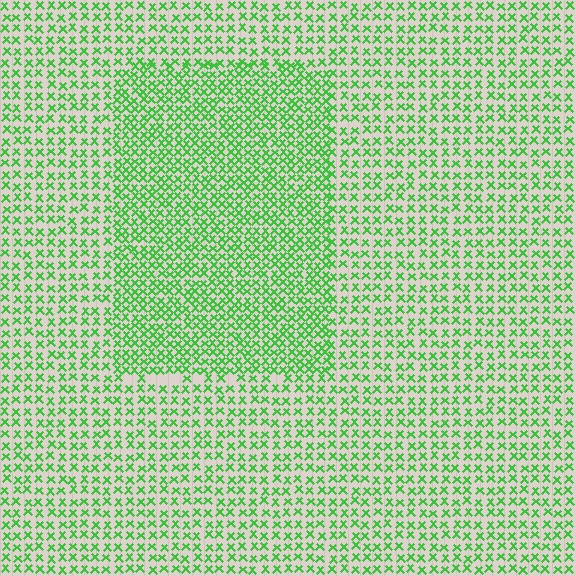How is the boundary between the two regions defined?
The boundary is defined by a change in element density (approximately 1.7x ratio). All elements are the same color, size, and shape.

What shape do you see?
I see a rectangle.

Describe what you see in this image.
The image contains small green elements arranged at two different densities. A rectangle-shaped region is visible where the elements are more densely packed than the surrounding area.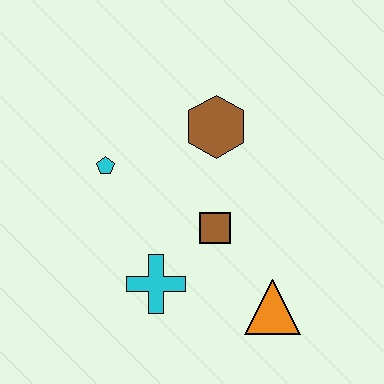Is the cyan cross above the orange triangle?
Yes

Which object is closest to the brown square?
The cyan cross is closest to the brown square.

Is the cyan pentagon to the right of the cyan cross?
No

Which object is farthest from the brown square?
The cyan pentagon is farthest from the brown square.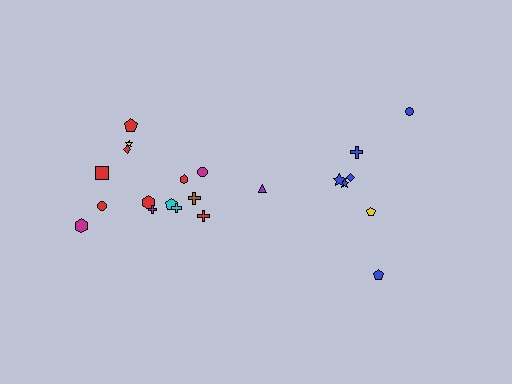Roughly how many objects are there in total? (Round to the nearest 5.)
Roughly 20 objects in total.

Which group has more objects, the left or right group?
The left group.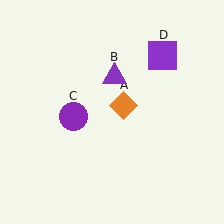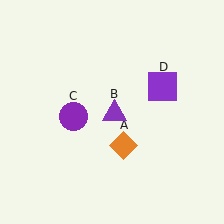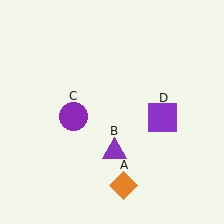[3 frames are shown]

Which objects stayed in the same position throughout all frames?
Purple circle (object C) remained stationary.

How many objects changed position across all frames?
3 objects changed position: orange diamond (object A), purple triangle (object B), purple square (object D).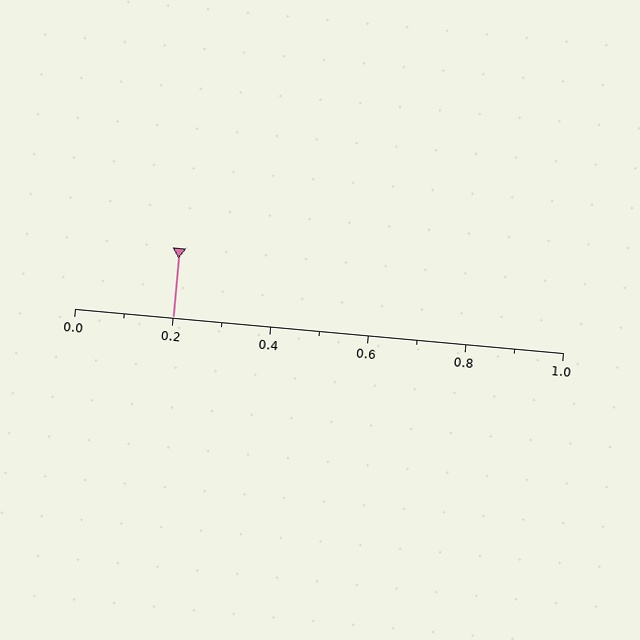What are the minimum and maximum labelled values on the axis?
The axis runs from 0.0 to 1.0.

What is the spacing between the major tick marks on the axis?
The major ticks are spaced 0.2 apart.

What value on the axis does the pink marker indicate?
The marker indicates approximately 0.2.